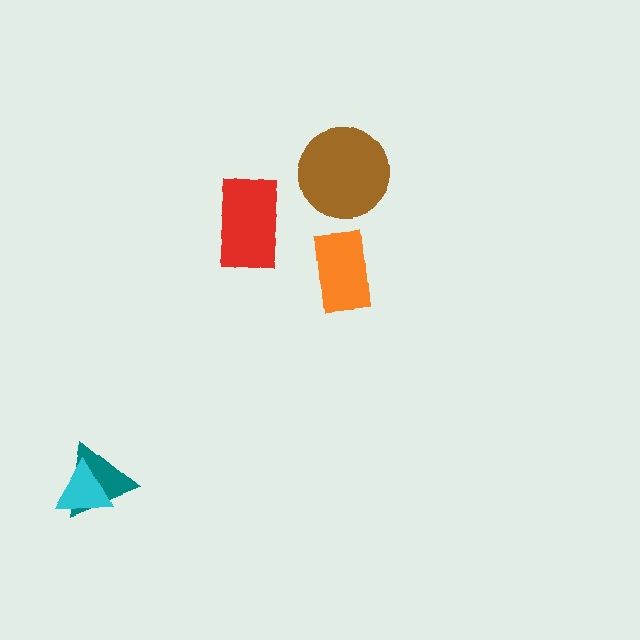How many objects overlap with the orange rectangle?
0 objects overlap with the orange rectangle.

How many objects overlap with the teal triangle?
1 object overlaps with the teal triangle.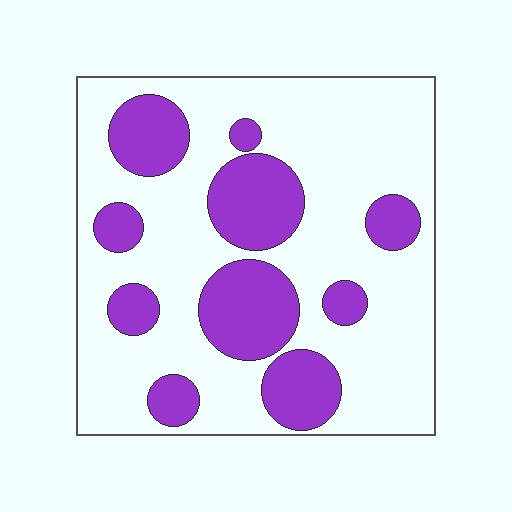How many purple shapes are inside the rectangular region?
10.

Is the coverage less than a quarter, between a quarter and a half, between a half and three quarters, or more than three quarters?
Between a quarter and a half.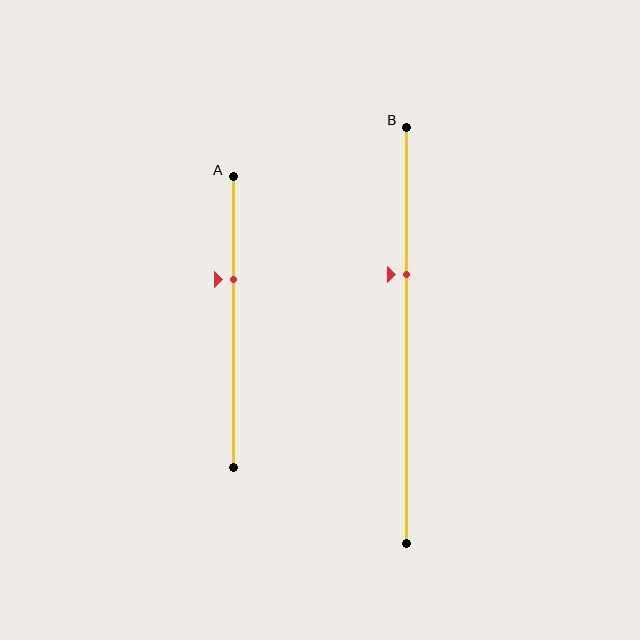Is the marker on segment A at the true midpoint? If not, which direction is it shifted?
No, the marker on segment A is shifted upward by about 15% of the segment length.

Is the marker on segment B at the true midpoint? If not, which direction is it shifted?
No, the marker on segment B is shifted upward by about 15% of the segment length.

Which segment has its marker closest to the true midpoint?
Segment B has its marker closest to the true midpoint.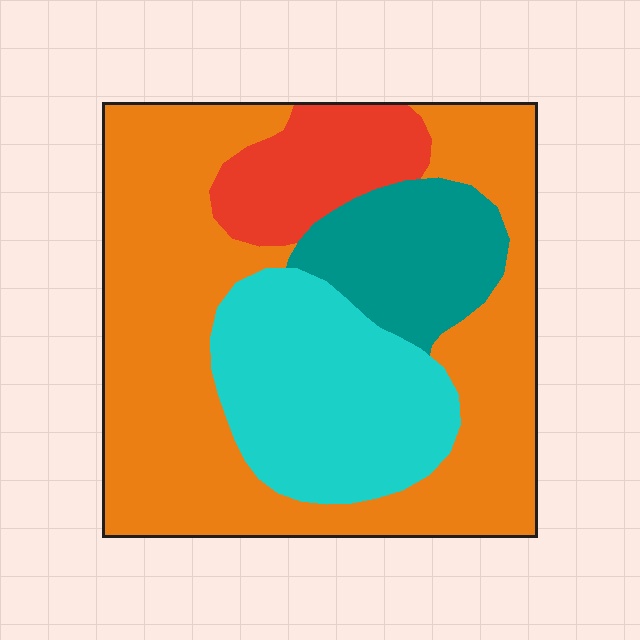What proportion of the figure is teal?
Teal covers about 15% of the figure.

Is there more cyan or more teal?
Cyan.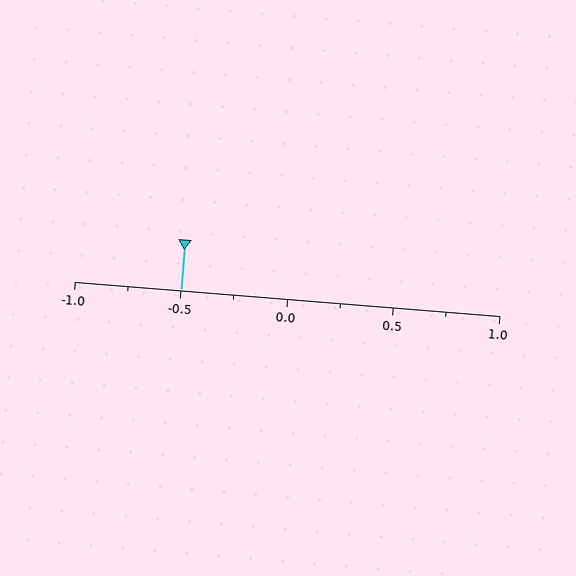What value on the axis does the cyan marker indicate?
The marker indicates approximately -0.5.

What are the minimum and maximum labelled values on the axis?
The axis runs from -1.0 to 1.0.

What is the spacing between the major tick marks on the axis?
The major ticks are spaced 0.5 apart.